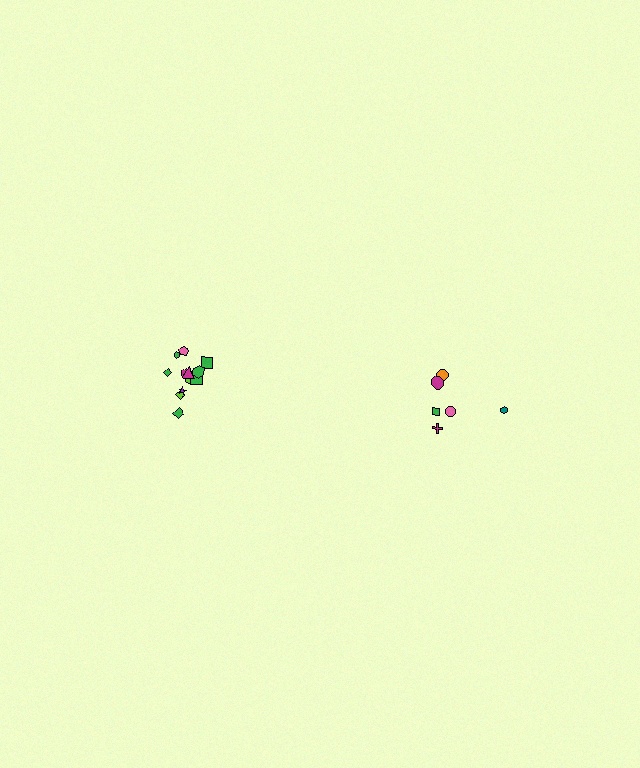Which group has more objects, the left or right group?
The left group.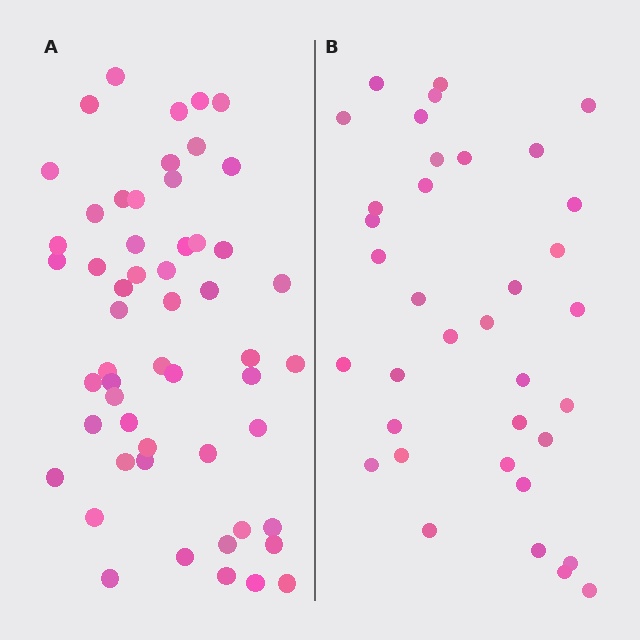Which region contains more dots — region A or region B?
Region A (the left region) has more dots.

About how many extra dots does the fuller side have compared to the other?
Region A has approximately 20 more dots than region B.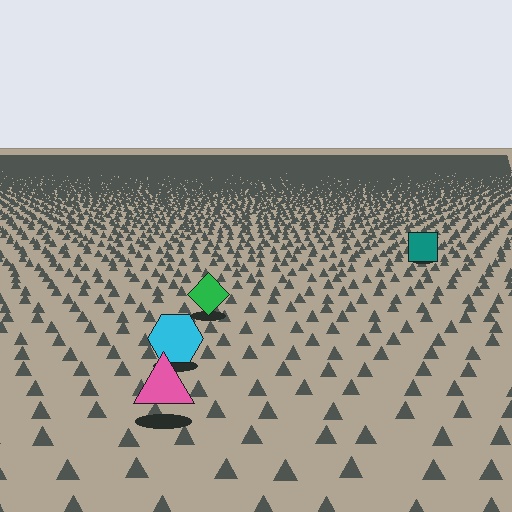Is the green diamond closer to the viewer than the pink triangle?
No. The pink triangle is closer — you can tell from the texture gradient: the ground texture is coarser near it.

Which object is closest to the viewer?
The pink triangle is closest. The texture marks near it are larger and more spread out.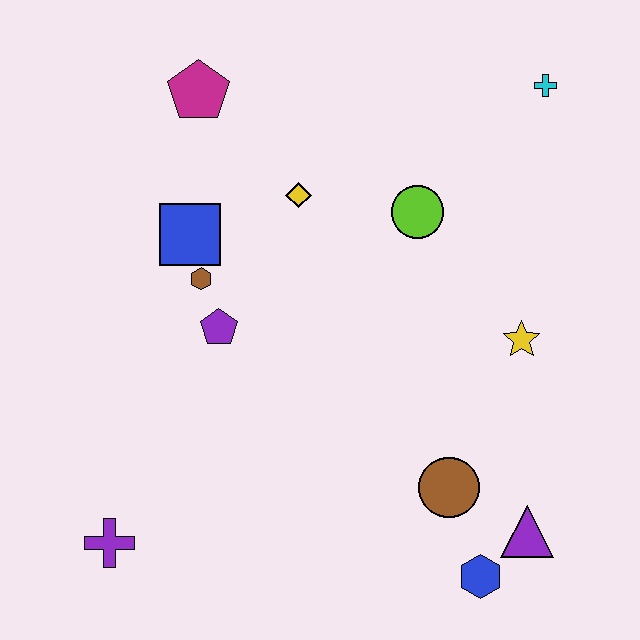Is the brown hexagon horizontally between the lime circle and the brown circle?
No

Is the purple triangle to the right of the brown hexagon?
Yes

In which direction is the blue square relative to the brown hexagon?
The blue square is above the brown hexagon.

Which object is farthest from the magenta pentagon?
The blue hexagon is farthest from the magenta pentagon.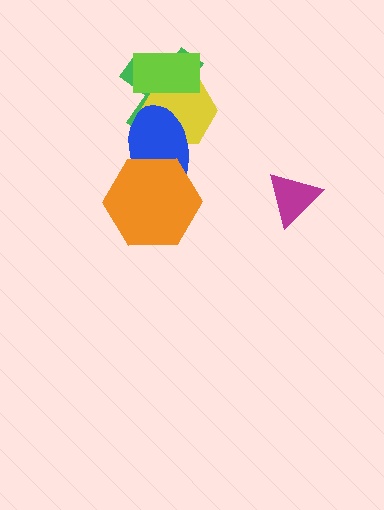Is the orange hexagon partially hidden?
No, no other shape covers it.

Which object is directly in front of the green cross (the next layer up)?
The yellow hexagon is directly in front of the green cross.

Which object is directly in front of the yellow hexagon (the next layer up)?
The blue ellipse is directly in front of the yellow hexagon.